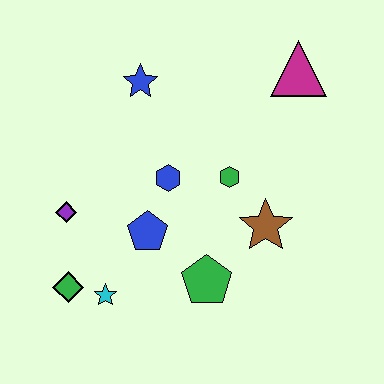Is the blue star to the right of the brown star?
No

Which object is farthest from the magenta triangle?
The green diamond is farthest from the magenta triangle.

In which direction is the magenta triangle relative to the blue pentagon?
The magenta triangle is above the blue pentagon.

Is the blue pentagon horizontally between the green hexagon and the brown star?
No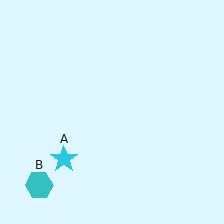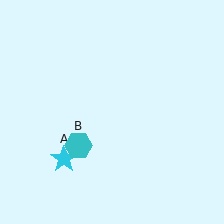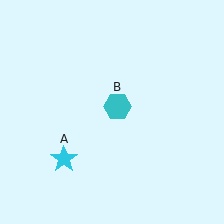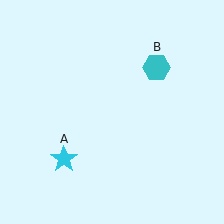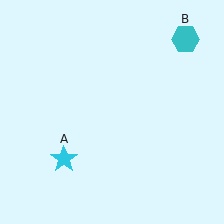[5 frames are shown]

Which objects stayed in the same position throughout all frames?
Cyan star (object A) remained stationary.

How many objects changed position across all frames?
1 object changed position: cyan hexagon (object B).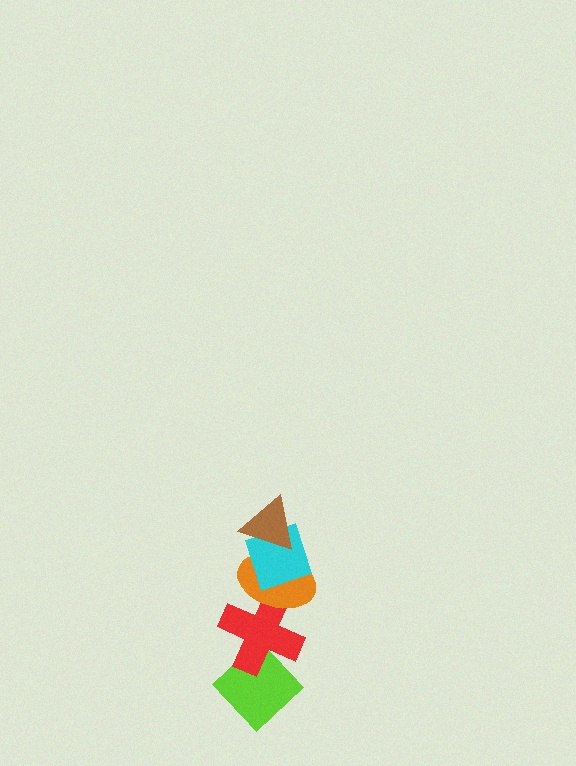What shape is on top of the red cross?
The orange ellipse is on top of the red cross.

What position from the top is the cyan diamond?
The cyan diamond is 2nd from the top.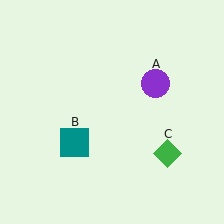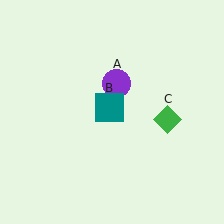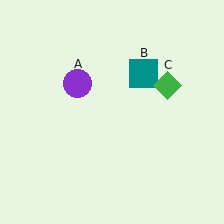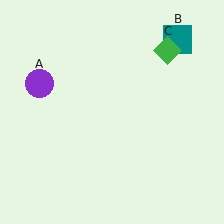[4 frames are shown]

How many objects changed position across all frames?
3 objects changed position: purple circle (object A), teal square (object B), green diamond (object C).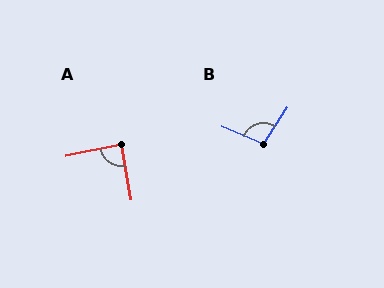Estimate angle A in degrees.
Approximately 88 degrees.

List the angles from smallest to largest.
A (88°), B (101°).